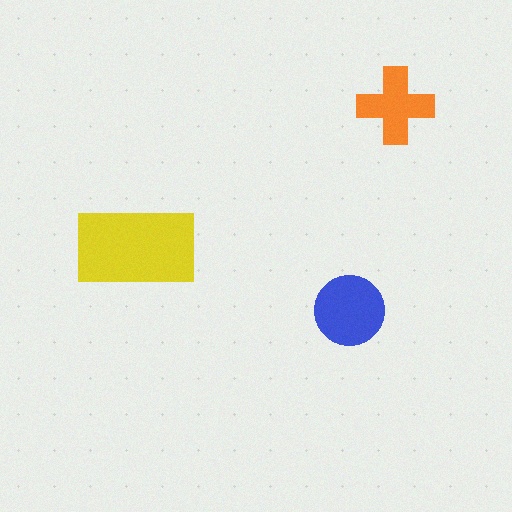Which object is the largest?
The yellow rectangle.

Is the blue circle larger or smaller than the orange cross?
Larger.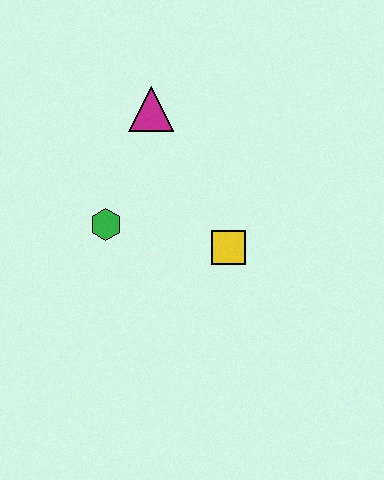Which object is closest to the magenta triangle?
The green hexagon is closest to the magenta triangle.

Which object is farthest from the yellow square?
The magenta triangle is farthest from the yellow square.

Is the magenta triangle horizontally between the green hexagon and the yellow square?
Yes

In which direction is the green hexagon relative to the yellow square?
The green hexagon is to the left of the yellow square.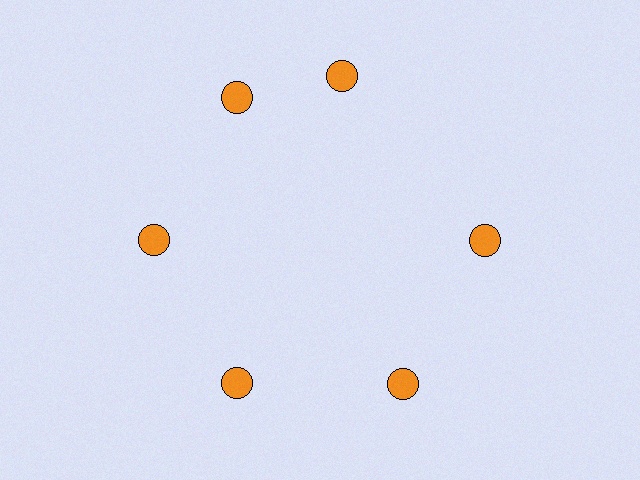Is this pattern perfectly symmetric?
No. The 6 orange circles are arranged in a ring, but one element near the 1 o'clock position is rotated out of alignment along the ring, breaking the 6-fold rotational symmetry.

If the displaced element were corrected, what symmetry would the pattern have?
It would have 6-fold rotational symmetry — the pattern would map onto itself every 60 degrees.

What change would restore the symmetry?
The symmetry would be restored by rotating it back into even spacing with its neighbors so that all 6 circles sit at equal angles and equal distance from the center.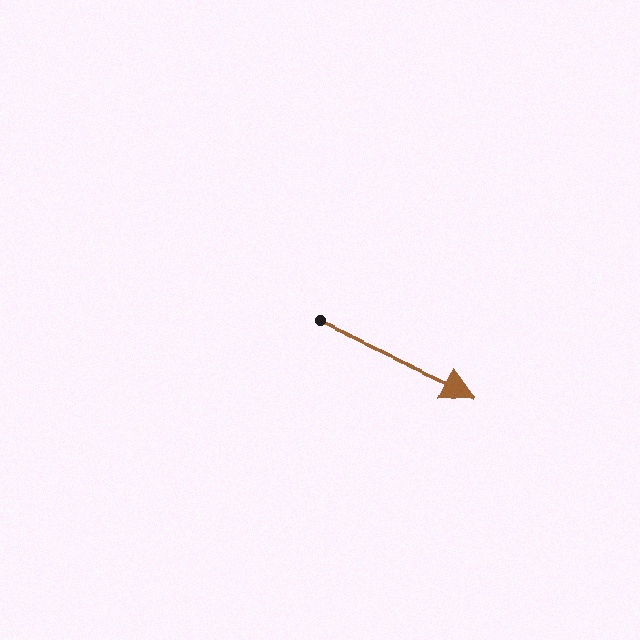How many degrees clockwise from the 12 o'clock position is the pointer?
Approximately 115 degrees.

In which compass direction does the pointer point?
Southeast.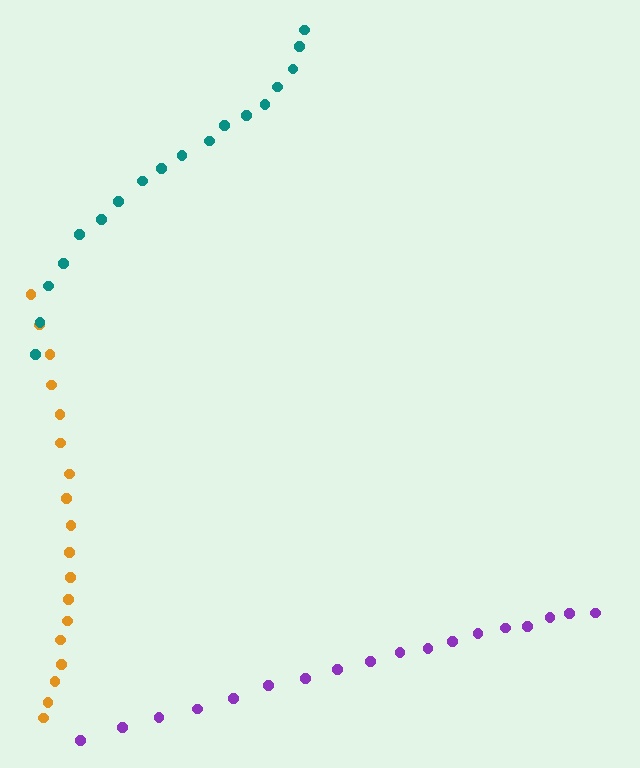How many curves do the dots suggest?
There are 3 distinct paths.